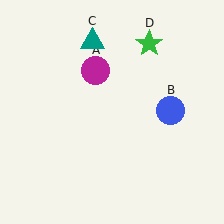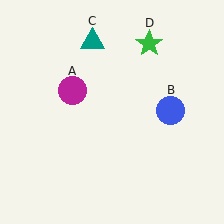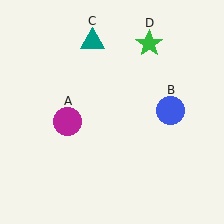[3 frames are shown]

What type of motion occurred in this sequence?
The magenta circle (object A) rotated counterclockwise around the center of the scene.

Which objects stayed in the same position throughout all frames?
Blue circle (object B) and teal triangle (object C) and green star (object D) remained stationary.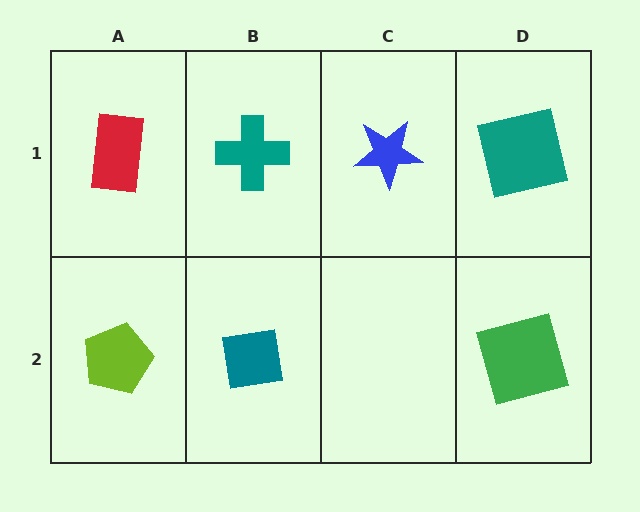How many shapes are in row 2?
3 shapes.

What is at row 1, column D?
A teal square.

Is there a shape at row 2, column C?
No, that cell is empty.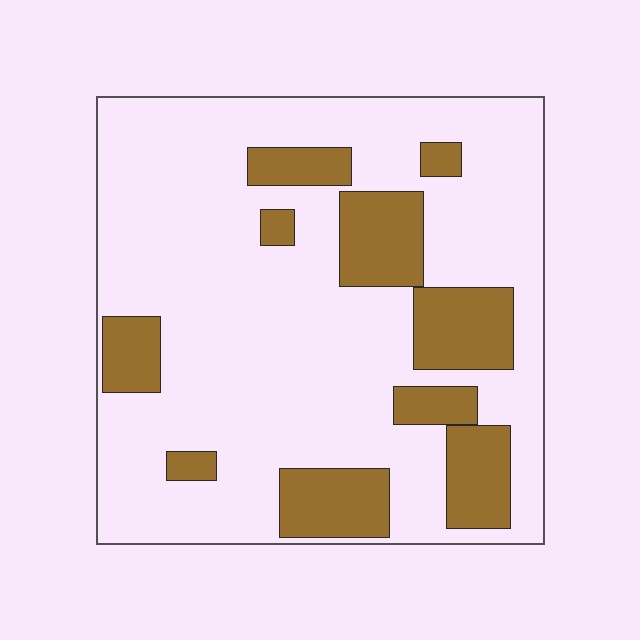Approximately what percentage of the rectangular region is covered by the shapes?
Approximately 25%.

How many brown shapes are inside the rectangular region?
10.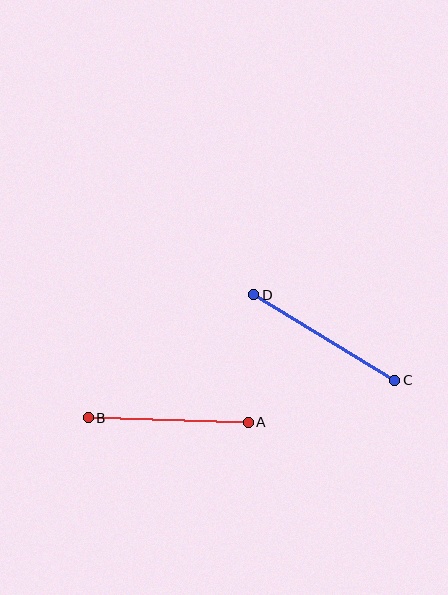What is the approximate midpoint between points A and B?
The midpoint is at approximately (168, 420) pixels.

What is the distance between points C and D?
The distance is approximately 164 pixels.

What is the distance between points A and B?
The distance is approximately 160 pixels.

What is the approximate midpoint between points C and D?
The midpoint is at approximately (324, 338) pixels.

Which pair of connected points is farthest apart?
Points C and D are farthest apart.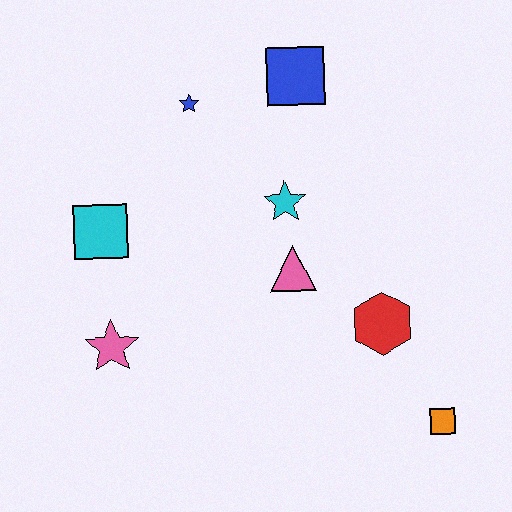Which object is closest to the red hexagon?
The pink triangle is closest to the red hexagon.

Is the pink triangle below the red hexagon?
No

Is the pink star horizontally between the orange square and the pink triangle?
No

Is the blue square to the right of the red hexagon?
No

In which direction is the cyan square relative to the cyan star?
The cyan square is to the left of the cyan star.